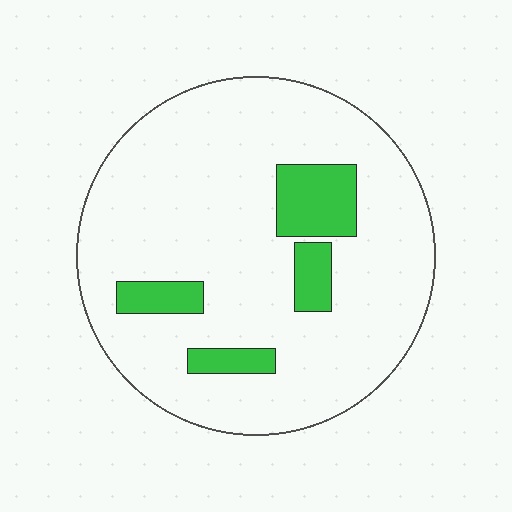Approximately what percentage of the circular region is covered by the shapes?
Approximately 15%.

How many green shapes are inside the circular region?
4.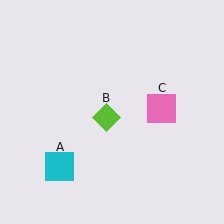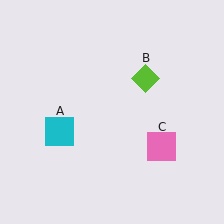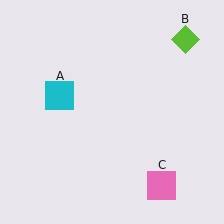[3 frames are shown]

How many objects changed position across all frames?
3 objects changed position: cyan square (object A), lime diamond (object B), pink square (object C).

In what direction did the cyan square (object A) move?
The cyan square (object A) moved up.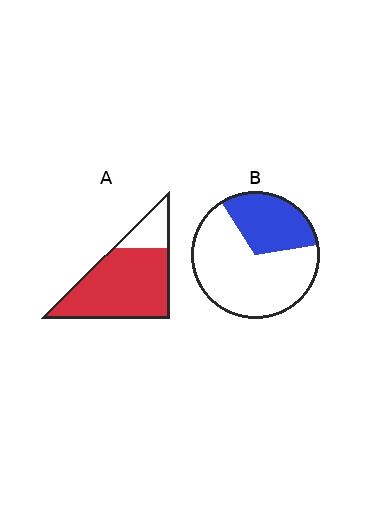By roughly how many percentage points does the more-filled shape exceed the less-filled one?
By roughly 50 percentage points (A over B).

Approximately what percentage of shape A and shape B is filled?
A is approximately 80% and B is approximately 30%.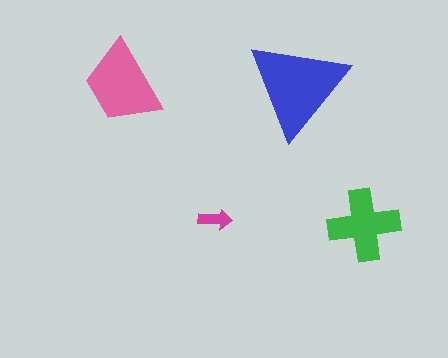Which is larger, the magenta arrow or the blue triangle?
The blue triangle.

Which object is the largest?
The blue triangle.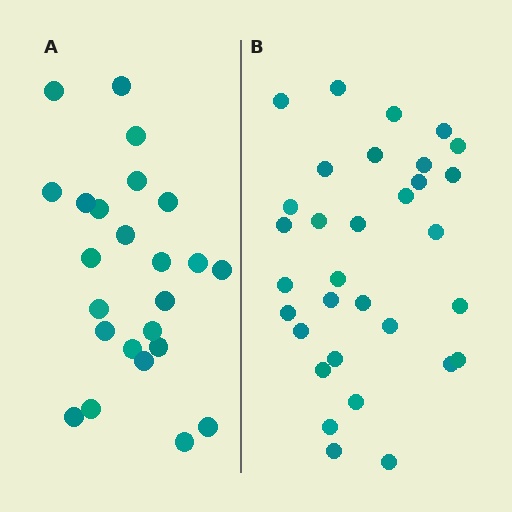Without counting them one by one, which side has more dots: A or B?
Region B (the right region) has more dots.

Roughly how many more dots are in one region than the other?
Region B has roughly 8 or so more dots than region A.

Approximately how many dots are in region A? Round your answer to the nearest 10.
About 20 dots. (The exact count is 24, which rounds to 20.)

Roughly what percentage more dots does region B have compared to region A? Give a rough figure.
About 35% more.